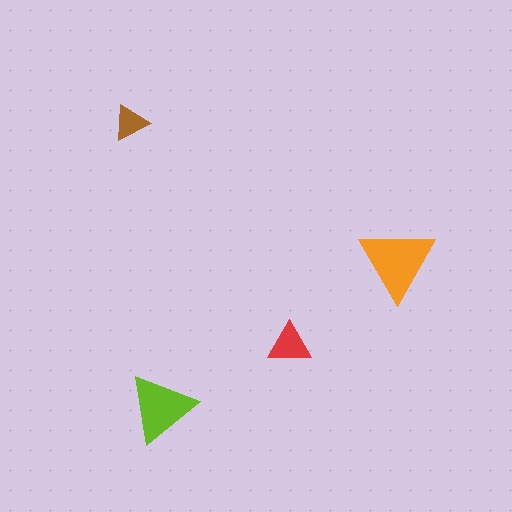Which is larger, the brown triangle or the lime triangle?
The lime one.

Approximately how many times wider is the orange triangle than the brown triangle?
About 2 times wider.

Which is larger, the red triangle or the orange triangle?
The orange one.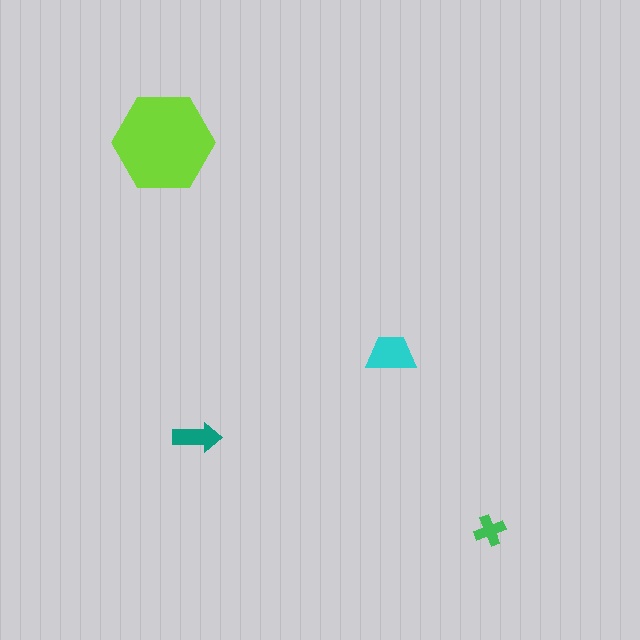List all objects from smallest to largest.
The green cross, the teal arrow, the cyan trapezoid, the lime hexagon.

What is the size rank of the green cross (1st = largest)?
4th.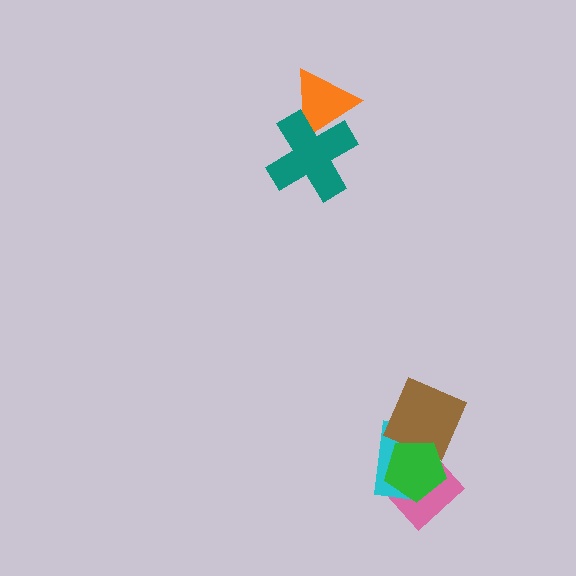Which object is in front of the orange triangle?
The teal cross is in front of the orange triangle.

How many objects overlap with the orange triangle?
1 object overlaps with the orange triangle.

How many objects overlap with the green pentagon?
3 objects overlap with the green pentagon.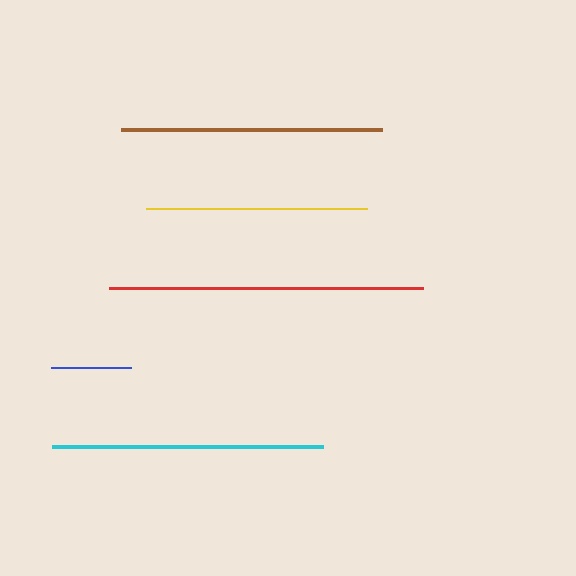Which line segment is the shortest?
The blue line is the shortest at approximately 80 pixels.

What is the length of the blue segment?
The blue segment is approximately 80 pixels long.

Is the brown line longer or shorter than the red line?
The red line is longer than the brown line.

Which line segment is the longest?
The red line is the longest at approximately 313 pixels.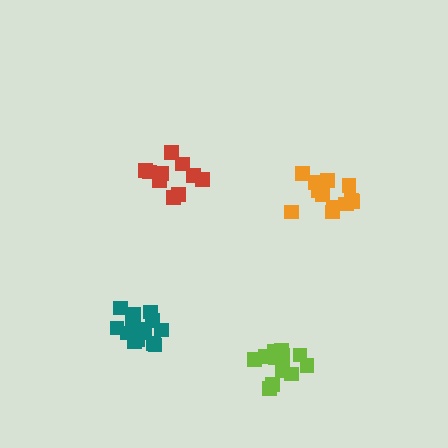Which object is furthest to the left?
The teal cluster is leftmost.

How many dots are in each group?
Group 1: 10 dots, Group 2: 13 dots, Group 3: 12 dots, Group 4: 16 dots (51 total).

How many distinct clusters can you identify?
There are 4 distinct clusters.